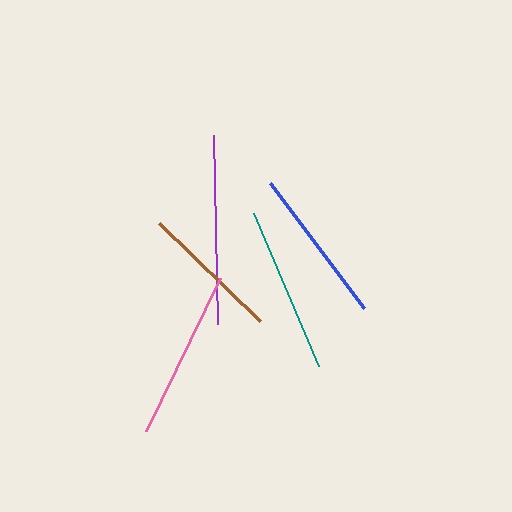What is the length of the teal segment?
The teal segment is approximately 166 pixels long.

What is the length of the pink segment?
The pink segment is approximately 171 pixels long.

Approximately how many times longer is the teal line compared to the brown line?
The teal line is approximately 1.2 times the length of the brown line.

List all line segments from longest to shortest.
From longest to shortest: purple, pink, teal, blue, brown.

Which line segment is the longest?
The purple line is the longest at approximately 188 pixels.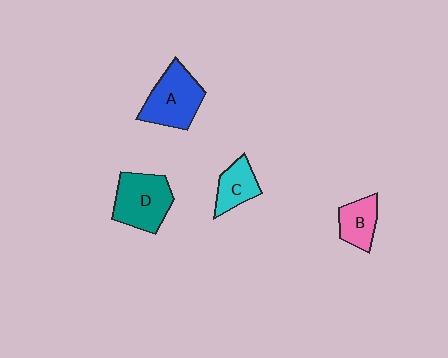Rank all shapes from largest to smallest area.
From largest to smallest: D (teal), A (blue), B (pink), C (cyan).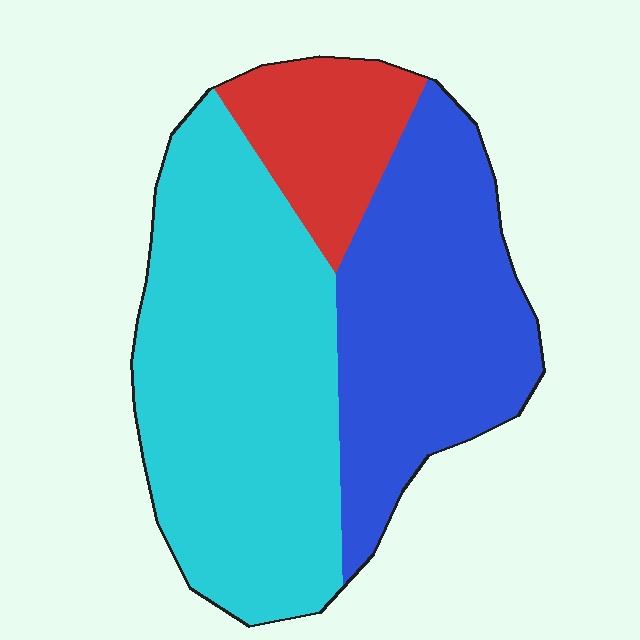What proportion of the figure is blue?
Blue takes up about three eighths (3/8) of the figure.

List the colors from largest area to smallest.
From largest to smallest: cyan, blue, red.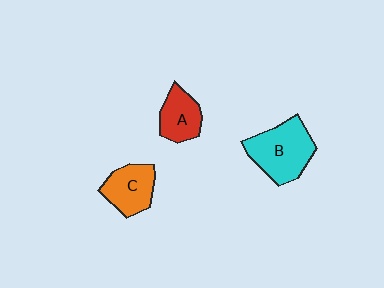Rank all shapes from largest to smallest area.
From largest to smallest: B (cyan), C (orange), A (red).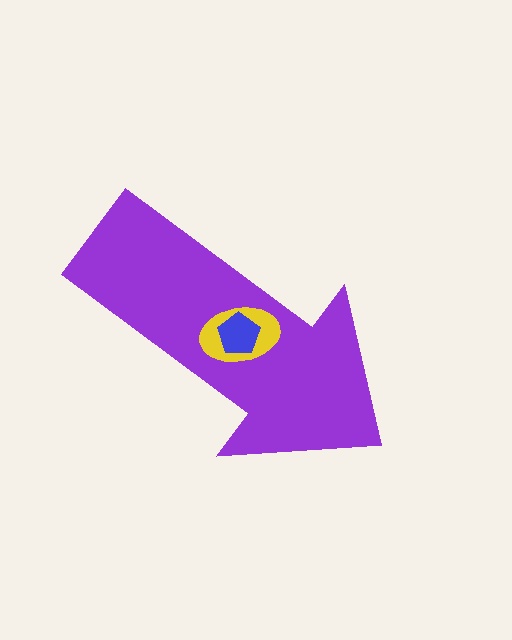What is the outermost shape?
The purple arrow.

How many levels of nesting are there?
3.